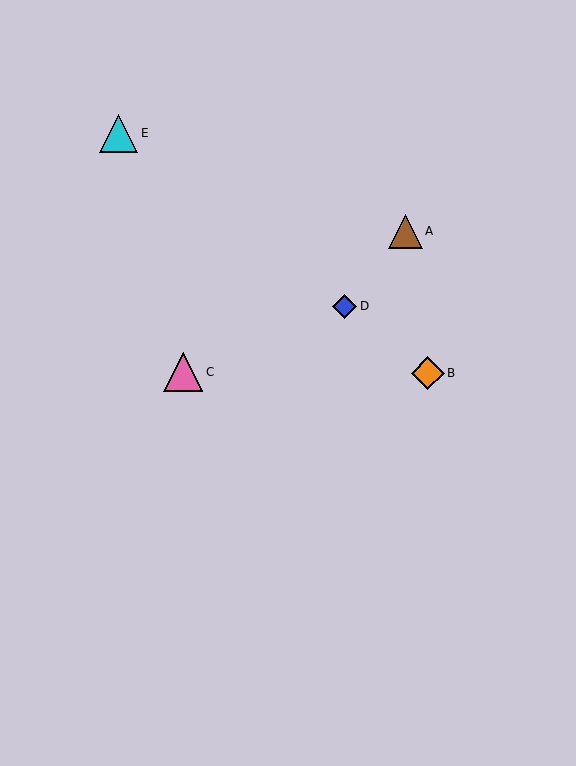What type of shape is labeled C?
Shape C is a pink triangle.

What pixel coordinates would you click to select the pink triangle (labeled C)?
Click at (183, 372) to select the pink triangle C.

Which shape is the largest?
The pink triangle (labeled C) is the largest.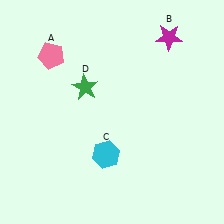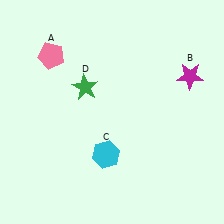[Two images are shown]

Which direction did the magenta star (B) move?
The magenta star (B) moved down.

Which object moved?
The magenta star (B) moved down.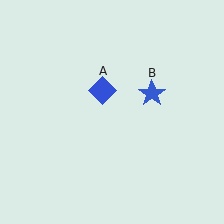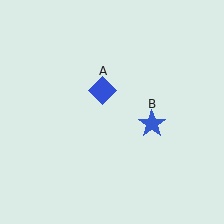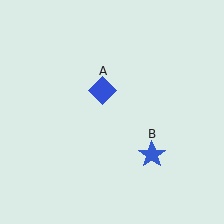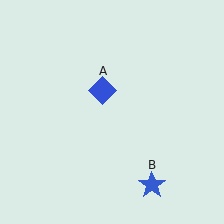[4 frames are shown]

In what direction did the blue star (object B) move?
The blue star (object B) moved down.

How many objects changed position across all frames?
1 object changed position: blue star (object B).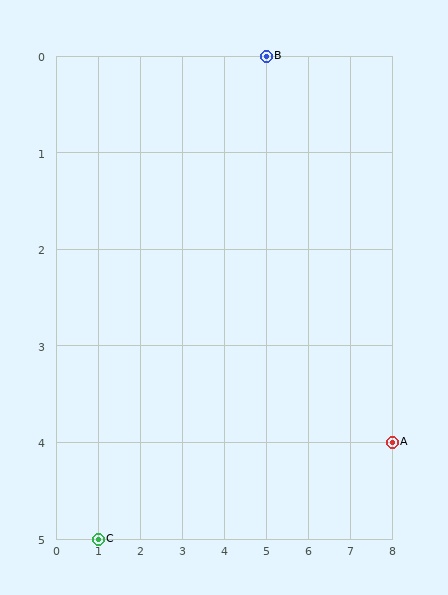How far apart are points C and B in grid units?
Points C and B are 4 columns and 5 rows apart (about 6.4 grid units diagonally).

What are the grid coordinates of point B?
Point B is at grid coordinates (5, 0).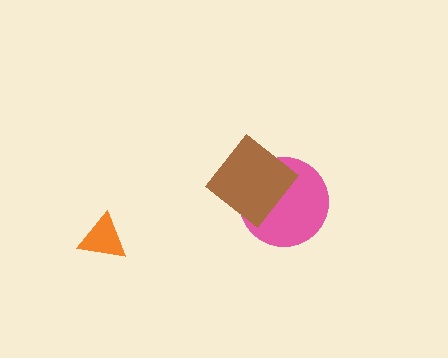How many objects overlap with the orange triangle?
0 objects overlap with the orange triangle.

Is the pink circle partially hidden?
Yes, it is partially covered by another shape.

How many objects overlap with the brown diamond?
1 object overlaps with the brown diamond.